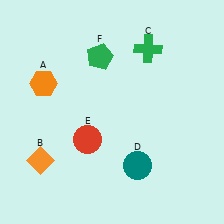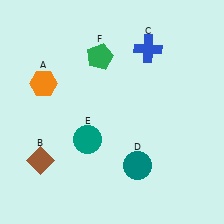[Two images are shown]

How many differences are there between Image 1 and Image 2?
There are 3 differences between the two images.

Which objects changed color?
B changed from orange to brown. C changed from green to blue. E changed from red to teal.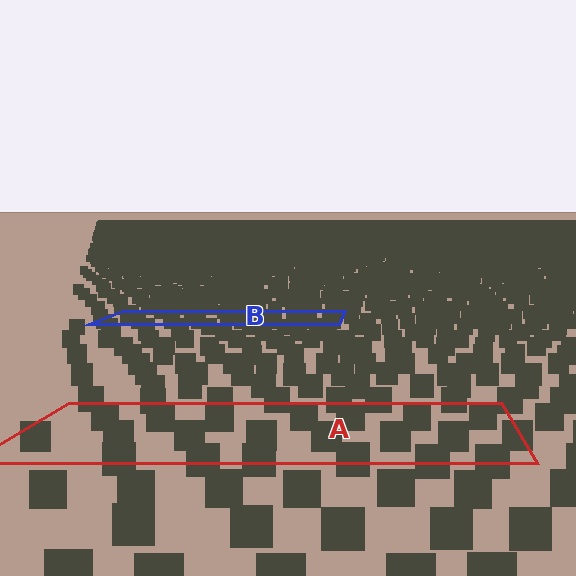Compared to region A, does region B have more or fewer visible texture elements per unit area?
Region B has more texture elements per unit area — they are packed more densely because it is farther away.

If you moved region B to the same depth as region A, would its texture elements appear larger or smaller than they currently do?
They would appear larger. At a closer depth, the same texture elements are projected at a bigger on-screen size.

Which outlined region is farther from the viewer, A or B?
Region B is farther from the viewer — the texture elements inside it appear smaller and more densely packed.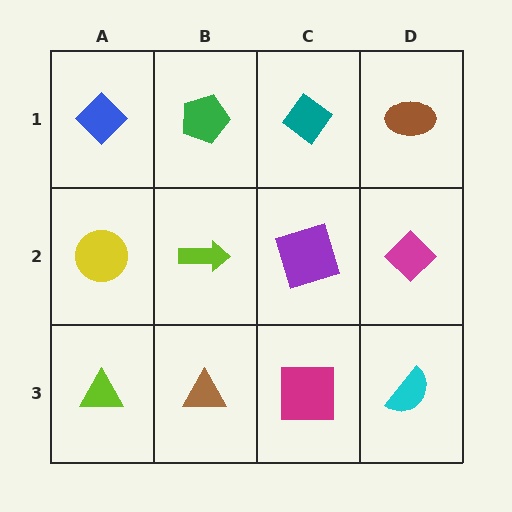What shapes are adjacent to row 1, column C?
A purple square (row 2, column C), a green pentagon (row 1, column B), a brown ellipse (row 1, column D).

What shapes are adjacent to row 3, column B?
A lime arrow (row 2, column B), a lime triangle (row 3, column A), a magenta square (row 3, column C).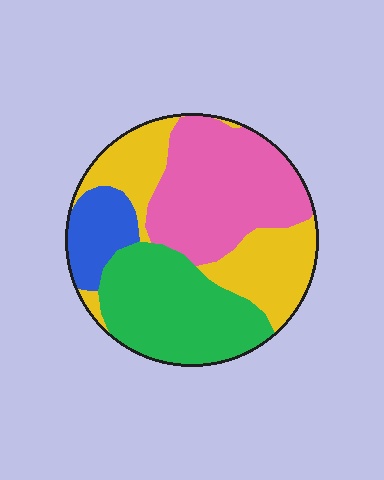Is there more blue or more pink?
Pink.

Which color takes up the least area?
Blue, at roughly 10%.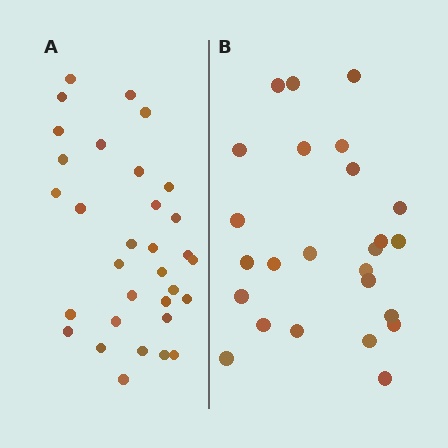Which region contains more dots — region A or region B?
Region A (the left region) has more dots.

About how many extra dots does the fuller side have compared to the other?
Region A has roughly 8 or so more dots than region B.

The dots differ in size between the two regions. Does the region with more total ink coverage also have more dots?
No. Region B has more total ink coverage because its dots are larger, but region A actually contains more individual dots. Total area can be misleading — the number of items is what matters here.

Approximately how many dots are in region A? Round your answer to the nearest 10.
About 30 dots. (The exact count is 32, which rounds to 30.)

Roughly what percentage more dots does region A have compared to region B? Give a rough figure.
About 30% more.